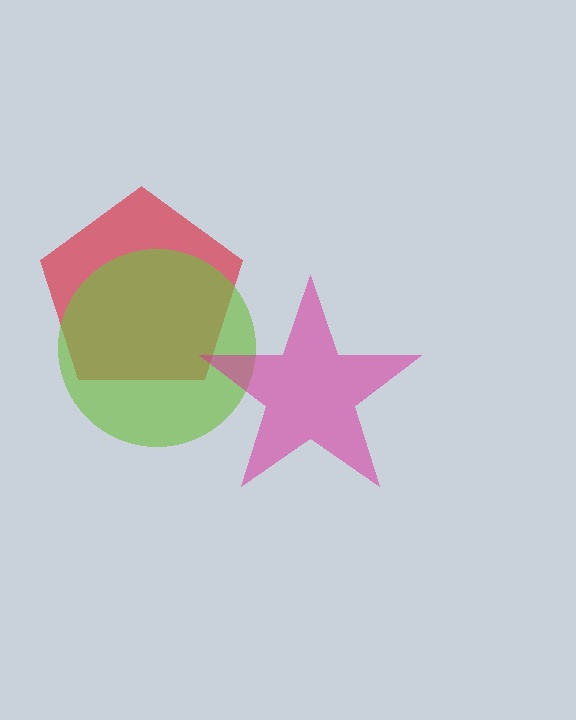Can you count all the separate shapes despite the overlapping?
Yes, there are 3 separate shapes.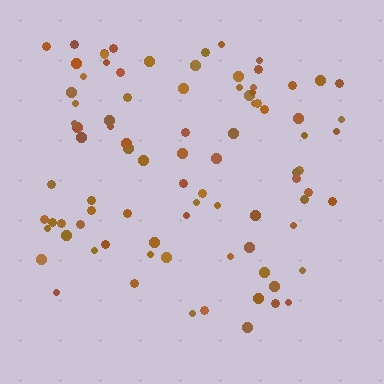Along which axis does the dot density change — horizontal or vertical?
Vertical.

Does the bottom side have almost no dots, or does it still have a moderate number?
Still a moderate number, just noticeably fewer than the top.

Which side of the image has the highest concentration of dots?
The top.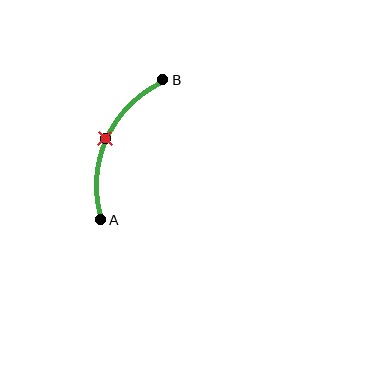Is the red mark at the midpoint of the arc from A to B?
Yes. The red mark lies on the arc at equal arc-length from both A and B — it is the arc midpoint.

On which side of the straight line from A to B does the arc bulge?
The arc bulges to the left of the straight line connecting A and B.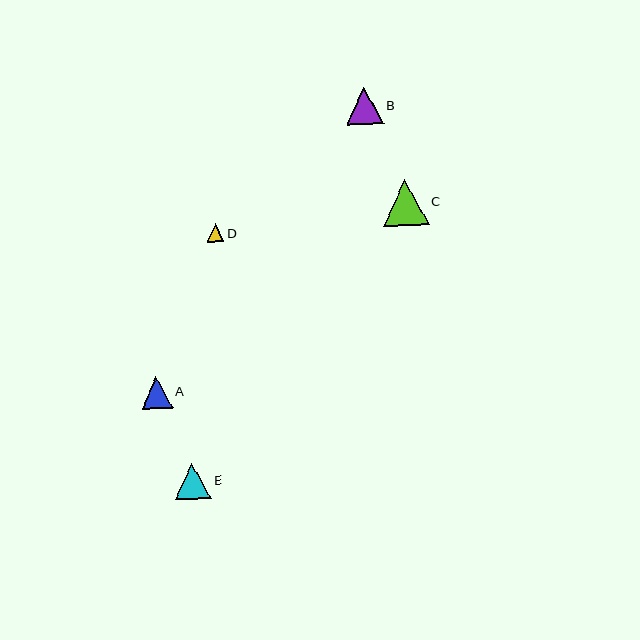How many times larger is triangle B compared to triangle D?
Triangle B is approximately 2.2 times the size of triangle D.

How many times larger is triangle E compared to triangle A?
Triangle E is approximately 1.1 times the size of triangle A.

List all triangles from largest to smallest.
From largest to smallest: C, B, E, A, D.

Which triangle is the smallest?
Triangle D is the smallest with a size of approximately 17 pixels.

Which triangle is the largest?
Triangle C is the largest with a size of approximately 45 pixels.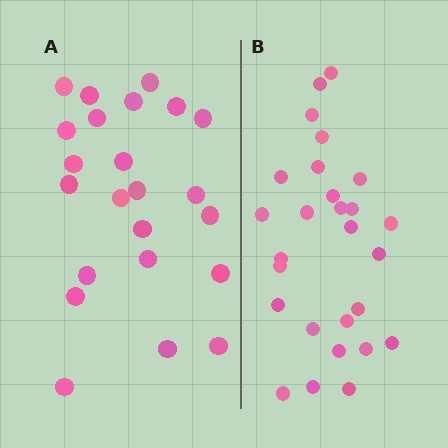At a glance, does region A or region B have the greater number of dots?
Region B (the right region) has more dots.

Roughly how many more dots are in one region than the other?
Region B has about 4 more dots than region A.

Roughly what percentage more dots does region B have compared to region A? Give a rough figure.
About 15% more.